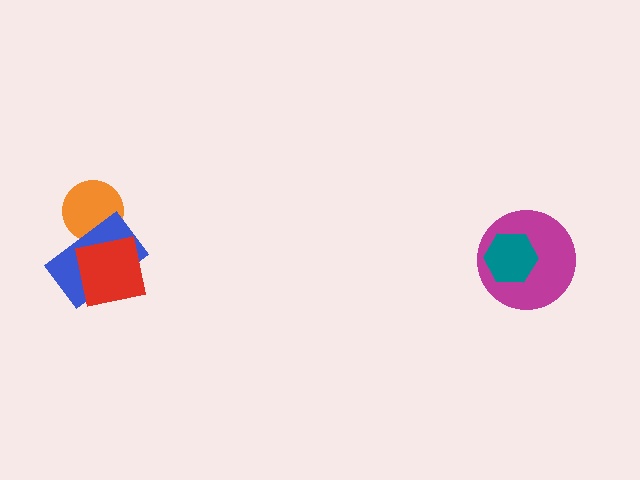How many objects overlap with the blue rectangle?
2 objects overlap with the blue rectangle.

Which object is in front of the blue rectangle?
The red square is in front of the blue rectangle.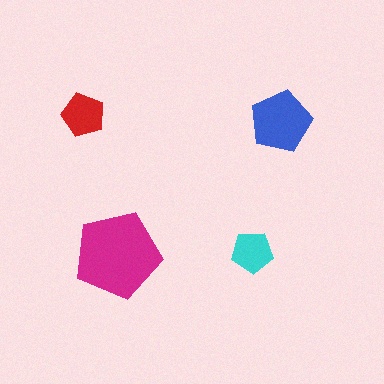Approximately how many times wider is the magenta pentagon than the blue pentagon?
About 1.5 times wider.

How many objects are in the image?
There are 4 objects in the image.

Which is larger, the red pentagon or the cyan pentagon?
The red one.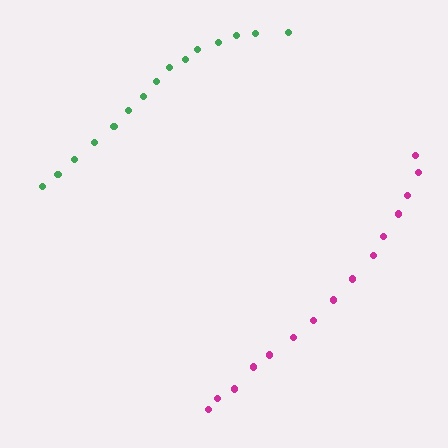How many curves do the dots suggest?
There are 2 distinct paths.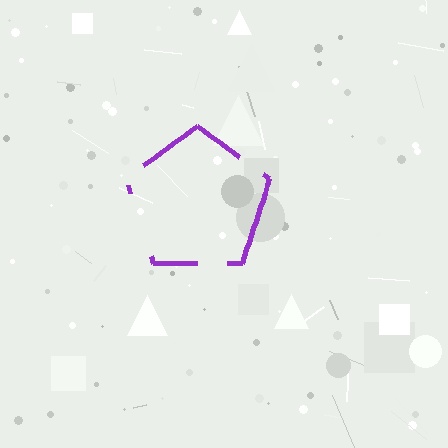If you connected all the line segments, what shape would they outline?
They would outline a pentagon.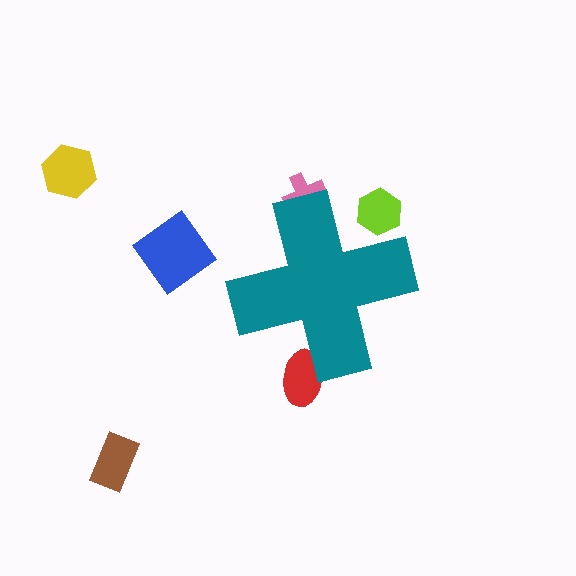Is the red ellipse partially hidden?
Yes, the red ellipse is partially hidden behind the teal cross.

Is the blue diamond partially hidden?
No, the blue diamond is fully visible.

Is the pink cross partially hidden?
Yes, the pink cross is partially hidden behind the teal cross.